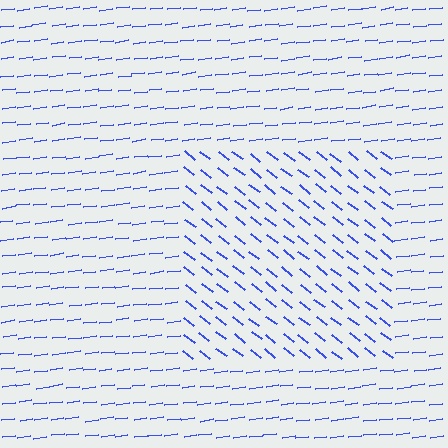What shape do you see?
I see a rectangle.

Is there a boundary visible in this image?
Yes, there is a texture boundary formed by a change in line orientation.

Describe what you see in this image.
The image is filled with small blue line segments. A rectangle region in the image has lines oriented differently from the surrounding lines, creating a visible texture boundary.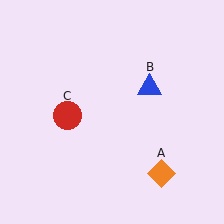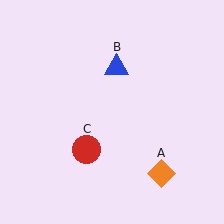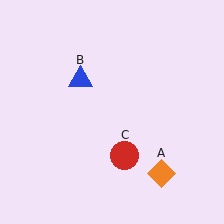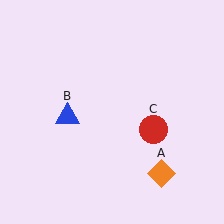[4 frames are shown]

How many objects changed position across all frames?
2 objects changed position: blue triangle (object B), red circle (object C).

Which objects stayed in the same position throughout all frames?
Orange diamond (object A) remained stationary.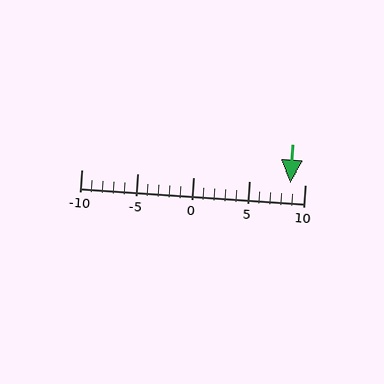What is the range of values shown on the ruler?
The ruler shows values from -10 to 10.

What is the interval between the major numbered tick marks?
The major tick marks are spaced 5 units apart.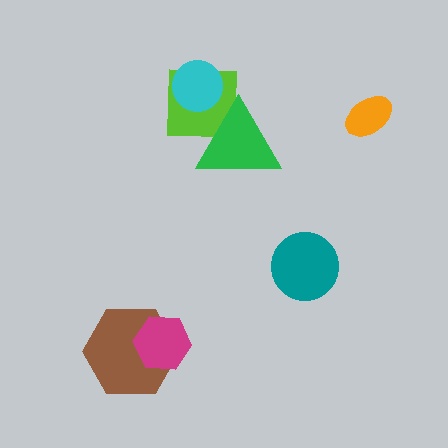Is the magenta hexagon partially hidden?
No, no other shape covers it.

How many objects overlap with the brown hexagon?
1 object overlaps with the brown hexagon.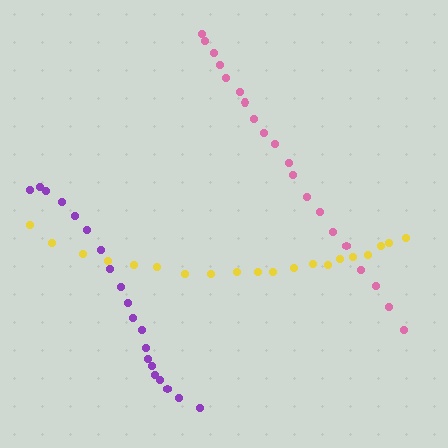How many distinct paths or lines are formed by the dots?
There are 3 distinct paths.